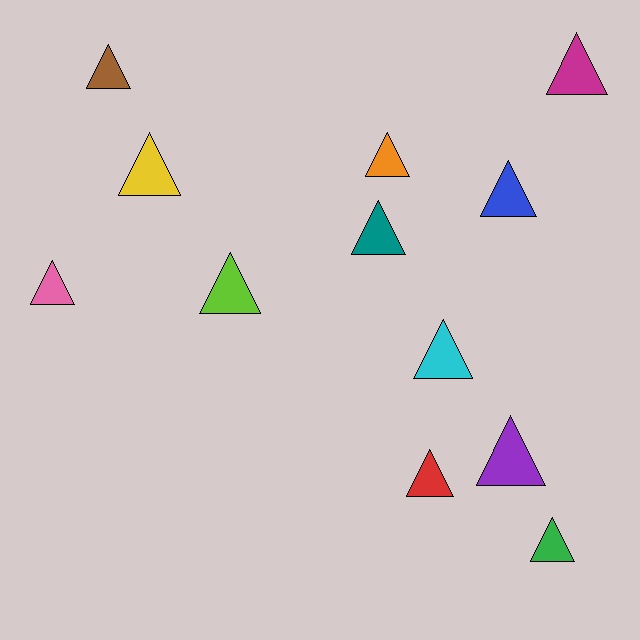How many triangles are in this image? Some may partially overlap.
There are 12 triangles.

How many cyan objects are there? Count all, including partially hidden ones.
There is 1 cyan object.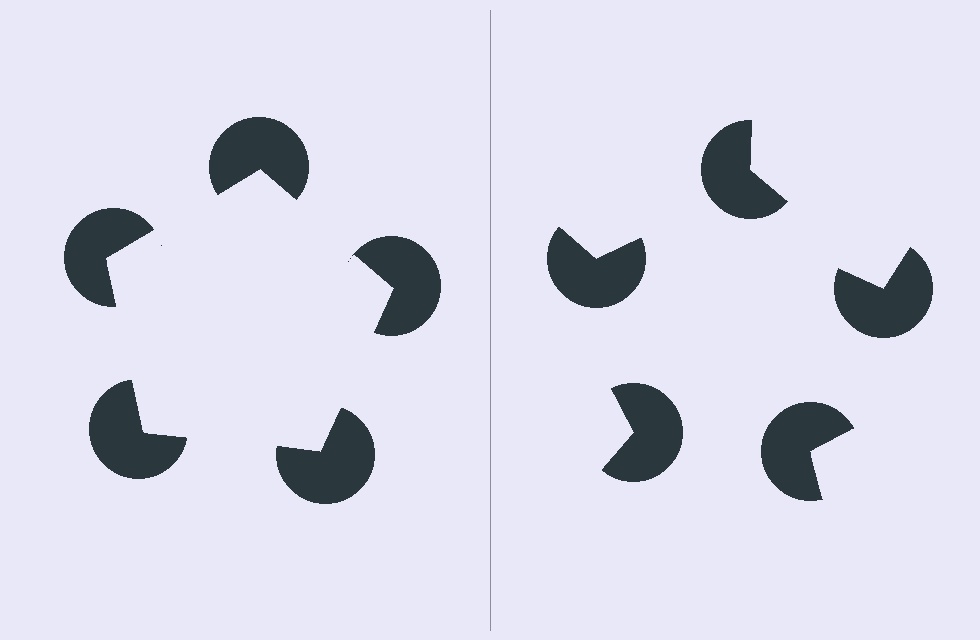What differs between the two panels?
The pac-man discs are positioned identically on both sides; only the wedge orientations differ. On the left they align to a pentagon; on the right they are misaligned.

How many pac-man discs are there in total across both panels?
10 — 5 on each side.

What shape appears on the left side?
An illusory pentagon.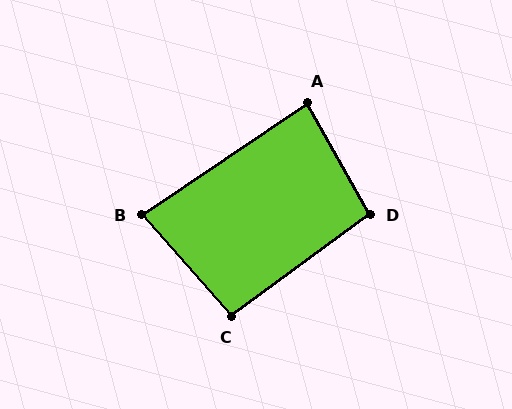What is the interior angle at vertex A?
Approximately 85 degrees (approximately right).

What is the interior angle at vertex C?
Approximately 95 degrees (approximately right).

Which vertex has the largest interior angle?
D, at approximately 97 degrees.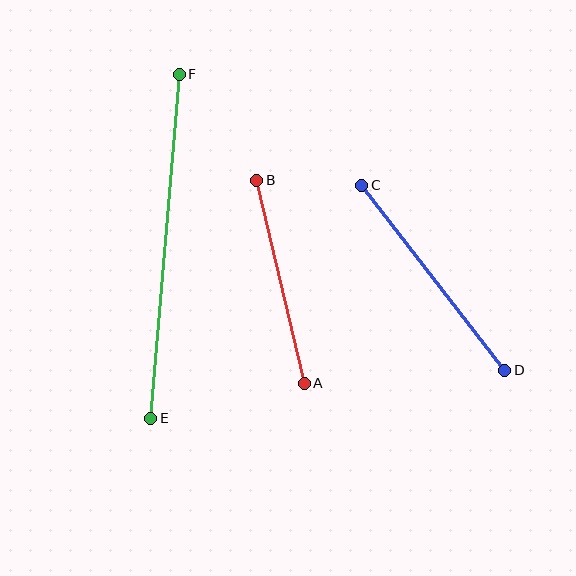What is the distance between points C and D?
The distance is approximately 234 pixels.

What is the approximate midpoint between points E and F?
The midpoint is at approximately (165, 246) pixels.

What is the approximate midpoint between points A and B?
The midpoint is at approximately (280, 282) pixels.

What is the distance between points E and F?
The distance is approximately 345 pixels.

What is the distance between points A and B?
The distance is approximately 208 pixels.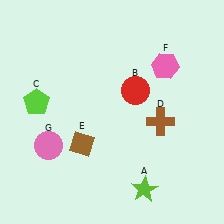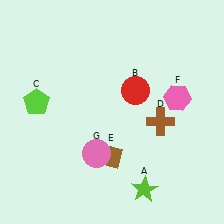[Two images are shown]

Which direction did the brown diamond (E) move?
The brown diamond (E) moved right.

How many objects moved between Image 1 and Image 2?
3 objects moved between the two images.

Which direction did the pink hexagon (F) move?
The pink hexagon (F) moved down.